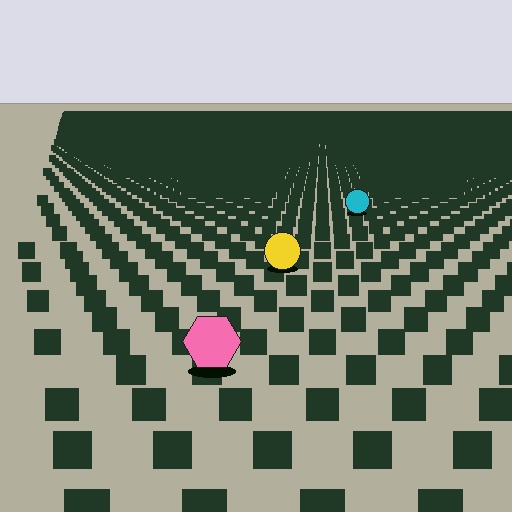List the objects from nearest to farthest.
From nearest to farthest: the pink hexagon, the yellow circle, the cyan circle.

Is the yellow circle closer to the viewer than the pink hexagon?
No. The pink hexagon is closer — you can tell from the texture gradient: the ground texture is coarser near it.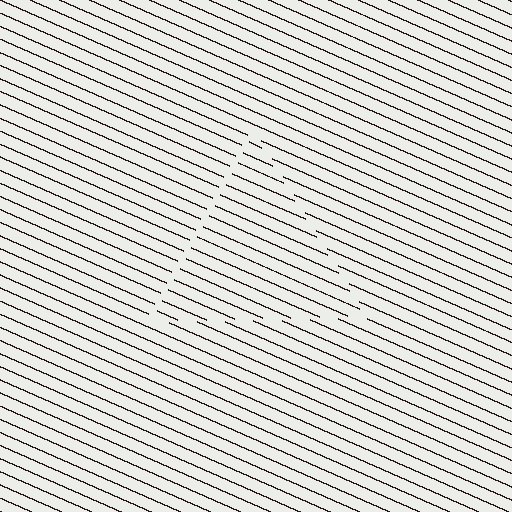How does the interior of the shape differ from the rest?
The interior of the shape contains the same grating, shifted by half a period — the contour is defined by the phase discontinuity where line-ends from the inner and outer gratings abut.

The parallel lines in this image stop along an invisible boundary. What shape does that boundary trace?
An illusory triangle. The interior of the shape contains the same grating, shifted by half a period — the contour is defined by the phase discontinuity where line-ends from the inner and outer gratings abut.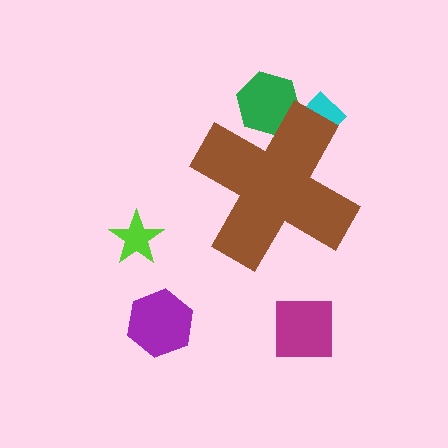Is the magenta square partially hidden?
No, the magenta square is fully visible.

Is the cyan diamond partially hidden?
Yes, the cyan diamond is partially hidden behind the brown cross.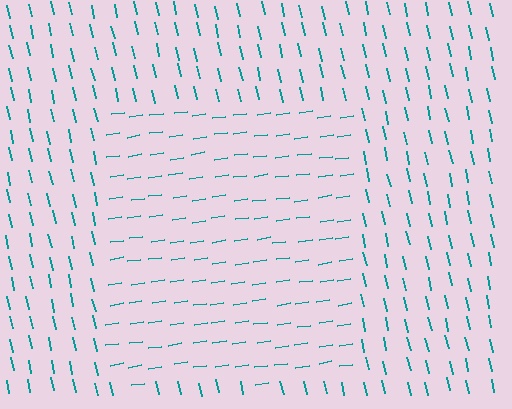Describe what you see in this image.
The image is filled with small teal line segments. A rectangle region in the image has lines oriented differently from the surrounding lines, creating a visible texture boundary.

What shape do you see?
I see a rectangle.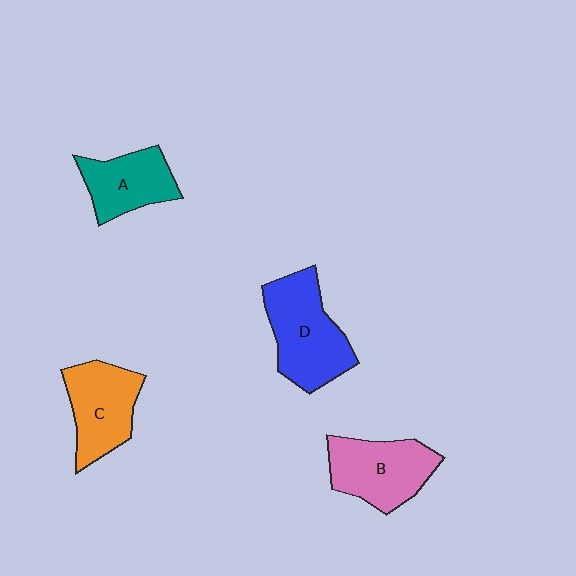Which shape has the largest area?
Shape D (blue).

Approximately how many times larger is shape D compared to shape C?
Approximately 1.2 times.